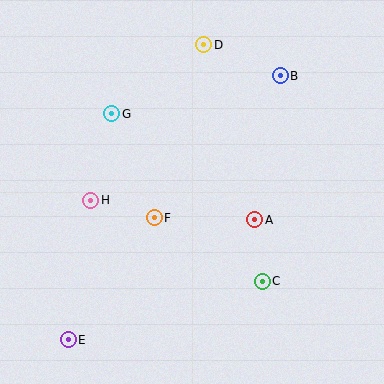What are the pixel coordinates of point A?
Point A is at (255, 220).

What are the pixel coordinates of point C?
Point C is at (262, 281).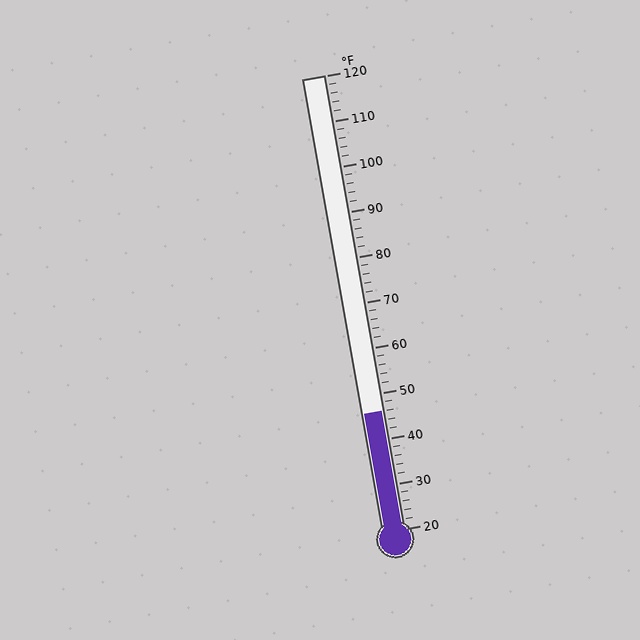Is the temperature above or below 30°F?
The temperature is above 30°F.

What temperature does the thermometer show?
The thermometer shows approximately 46°F.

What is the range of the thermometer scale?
The thermometer scale ranges from 20°F to 120°F.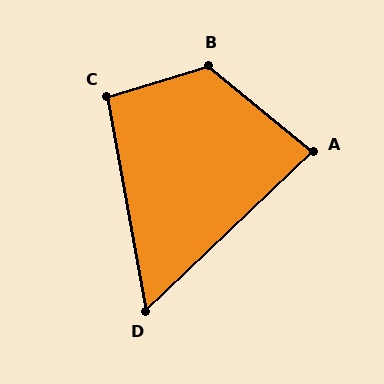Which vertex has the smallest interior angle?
D, at approximately 57 degrees.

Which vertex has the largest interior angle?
B, at approximately 123 degrees.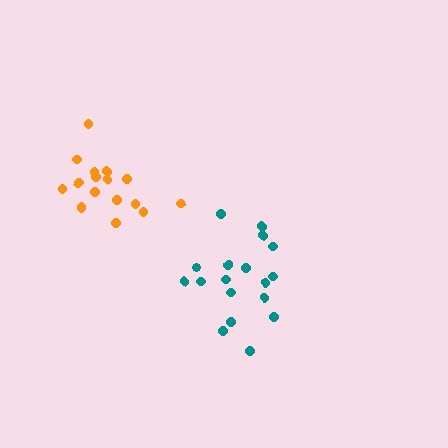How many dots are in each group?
Group 1: 17 dots, Group 2: 18 dots (35 total).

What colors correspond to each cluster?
The clusters are colored: orange, teal.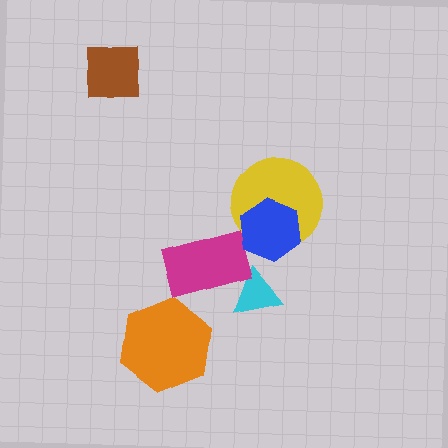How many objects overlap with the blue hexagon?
1 object overlaps with the blue hexagon.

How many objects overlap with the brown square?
0 objects overlap with the brown square.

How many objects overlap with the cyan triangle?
1 object overlaps with the cyan triangle.